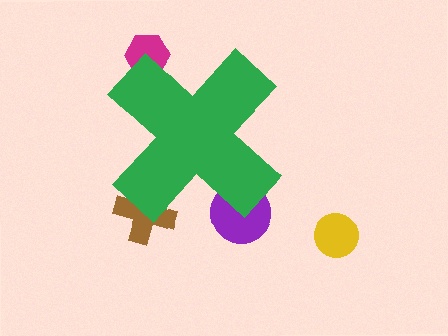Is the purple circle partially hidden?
Yes, the purple circle is partially hidden behind the green cross.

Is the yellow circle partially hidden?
No, the yellow circle is fully visible.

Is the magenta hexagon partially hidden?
Yes, the magenta hexagon is partially hidden behind the green cross.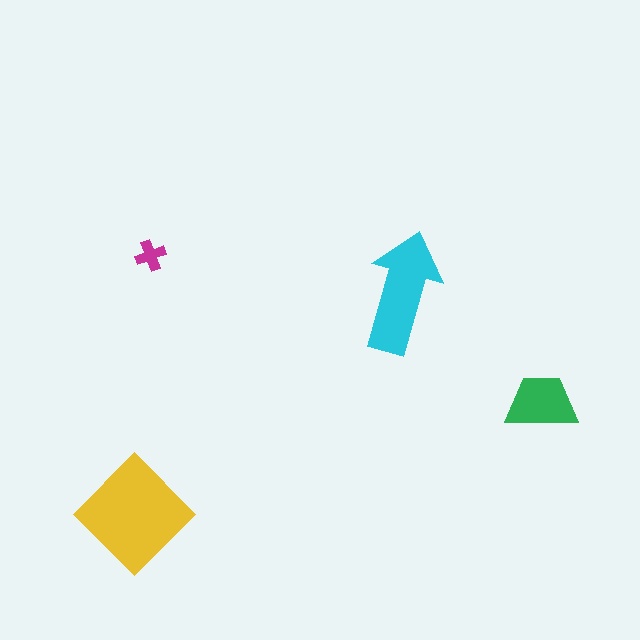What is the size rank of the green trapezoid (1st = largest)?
3rd.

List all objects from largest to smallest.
The yellow diamond, the cyan arrow, the green trapezoid, the magenta cross.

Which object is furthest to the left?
The yellow diamond is leftmost.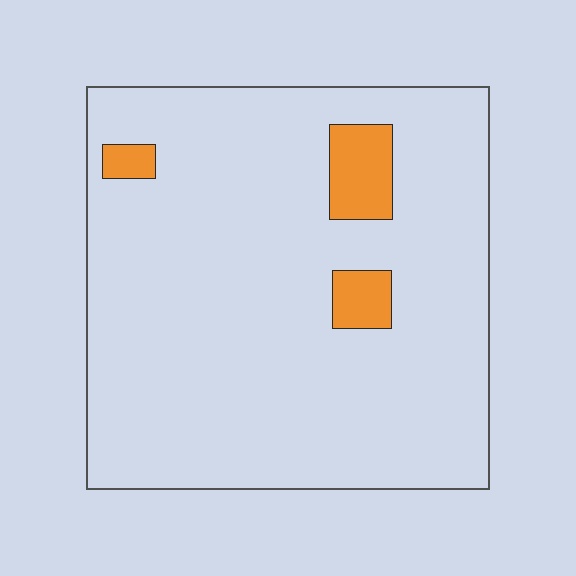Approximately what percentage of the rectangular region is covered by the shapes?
Approximately 5%.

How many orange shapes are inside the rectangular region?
3.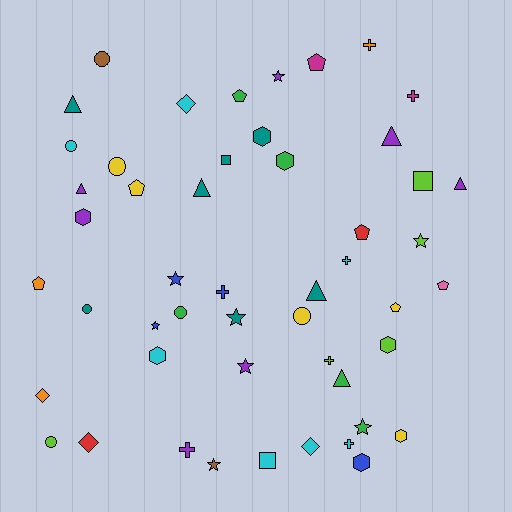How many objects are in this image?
There are 50 objects.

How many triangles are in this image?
There are 7 triangles.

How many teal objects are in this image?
There are 7 teal objects.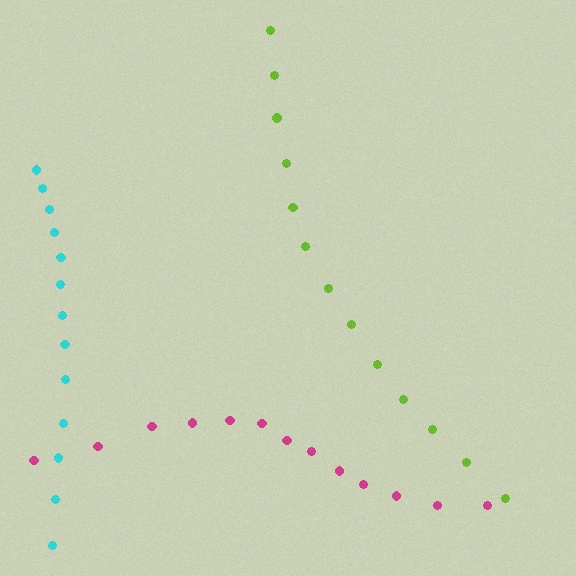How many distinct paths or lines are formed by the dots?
There are 3 distinct paths.